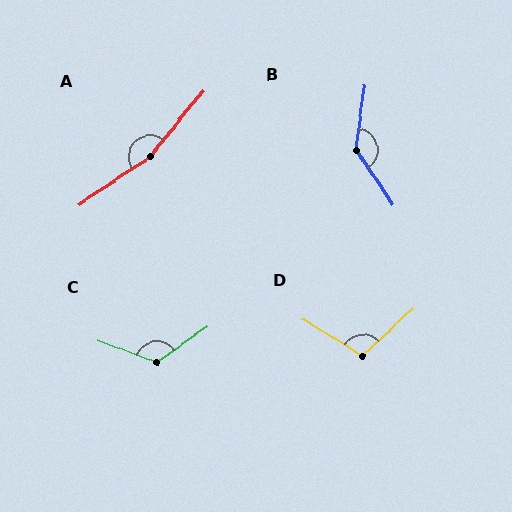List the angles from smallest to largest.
D (106°), C (124°), B (139°), A (163°).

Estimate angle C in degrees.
Approximately 124 degrees.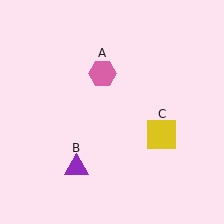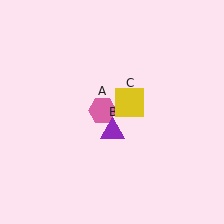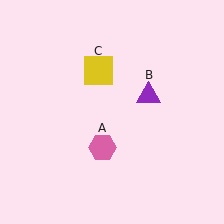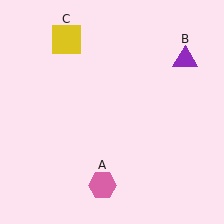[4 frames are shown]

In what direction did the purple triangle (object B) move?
The purple triangle (object B) moved up and to the right.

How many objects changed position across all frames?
3 objects changed position: pink hexagon (object A), purple triangle (object B), yellow square (object C).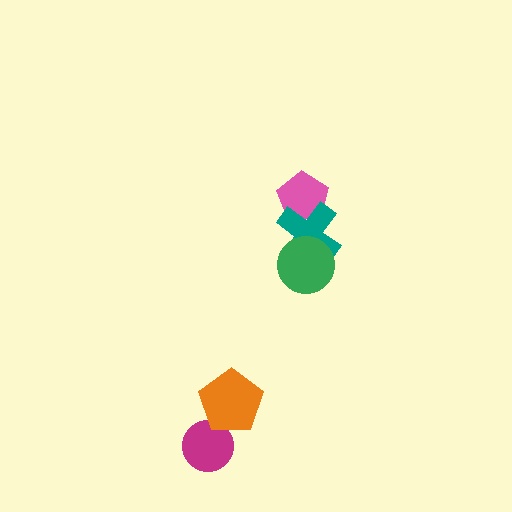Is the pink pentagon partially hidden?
Yes, it is partially covered by another shape.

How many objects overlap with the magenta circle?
1 object overlaps with the magenta circle.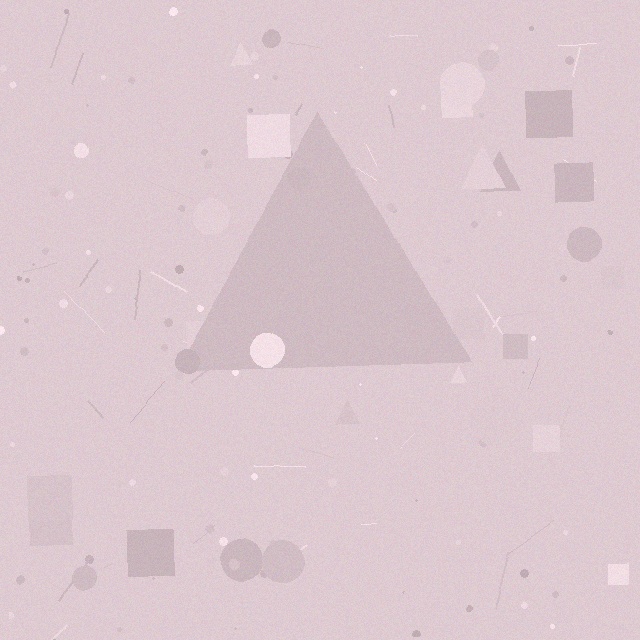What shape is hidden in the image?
A triangle is hidden in the image.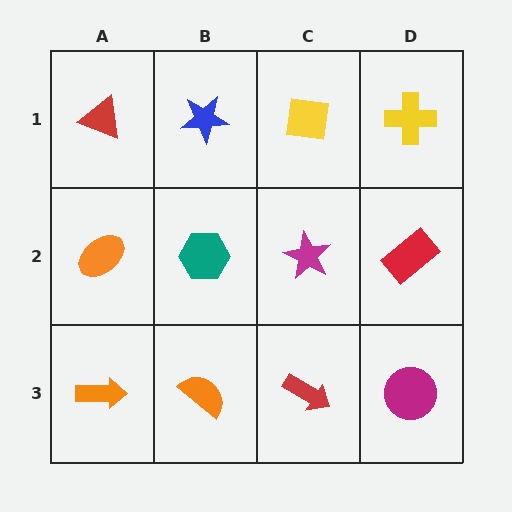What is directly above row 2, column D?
A yellow cross.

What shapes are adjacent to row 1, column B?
A teal hexagon (row 2, column B), a red triangle (row 1, column A), a yellow square (row 1, column C).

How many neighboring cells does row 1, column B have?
3.